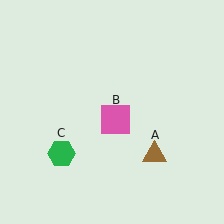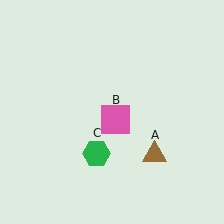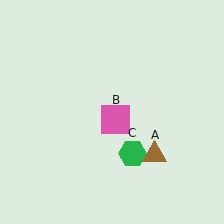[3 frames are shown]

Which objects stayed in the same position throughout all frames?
Brown triangle (object A) and pink square (object B) remained stationary.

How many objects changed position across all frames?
1 object changed position: green hexagon (object C).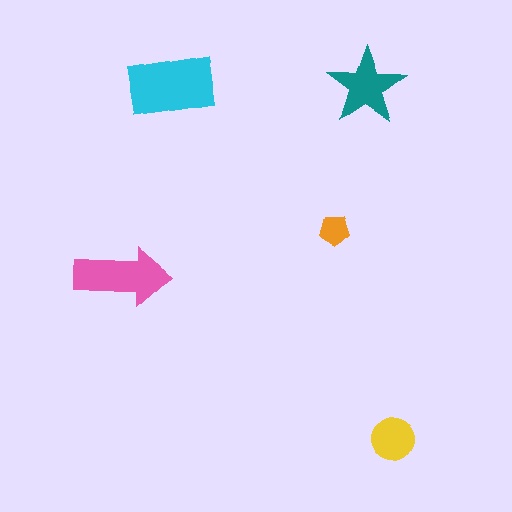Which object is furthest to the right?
The yellow circle is rightmost.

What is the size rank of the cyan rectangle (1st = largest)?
1st.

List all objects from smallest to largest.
The orange pentagon, the yellow circle, the teal star, the pink arrow, the cyan rectangle.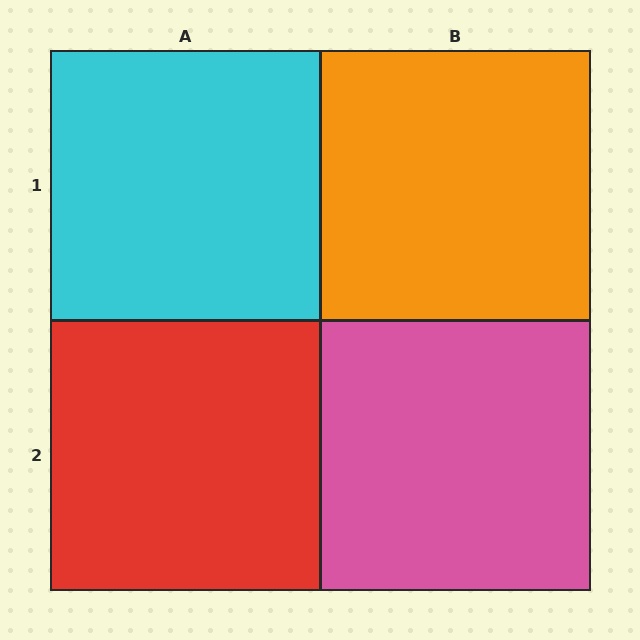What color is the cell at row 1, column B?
Orange.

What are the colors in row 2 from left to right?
Red, pink.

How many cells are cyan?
1 cell is cyan.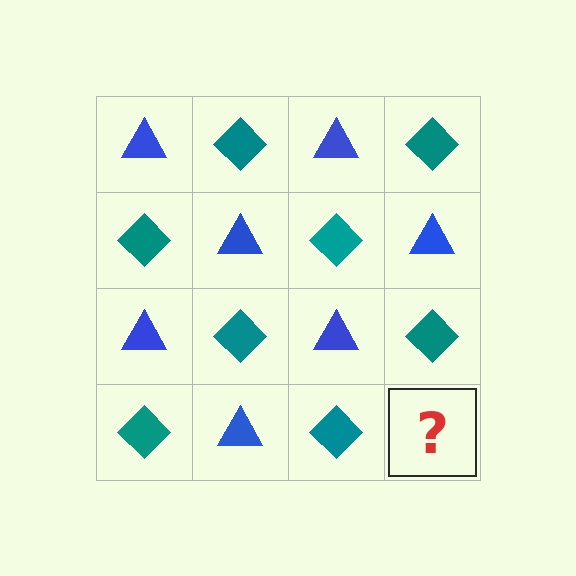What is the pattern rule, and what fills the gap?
The rule is that it alternates blue triangle and teal diamond in a checkerboard pattern. The gap should be filled with a blue triangle.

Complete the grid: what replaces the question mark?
The question mark should be replaced with a blue triangle.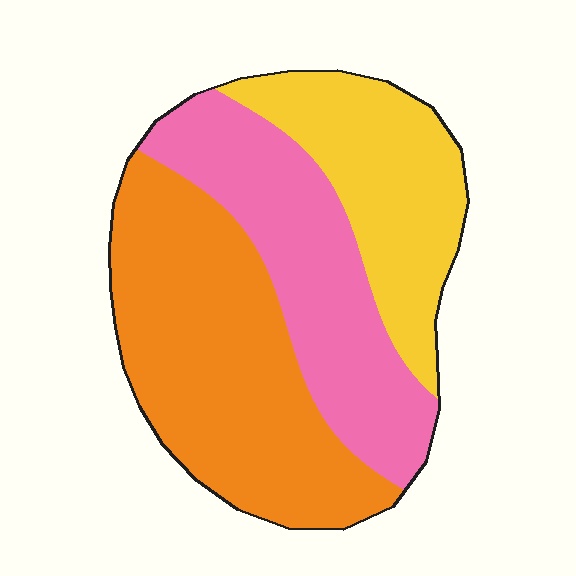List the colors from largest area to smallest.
From largest to smallest: orange, pink, yellow.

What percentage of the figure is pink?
Pink covers around 30% of the figure.